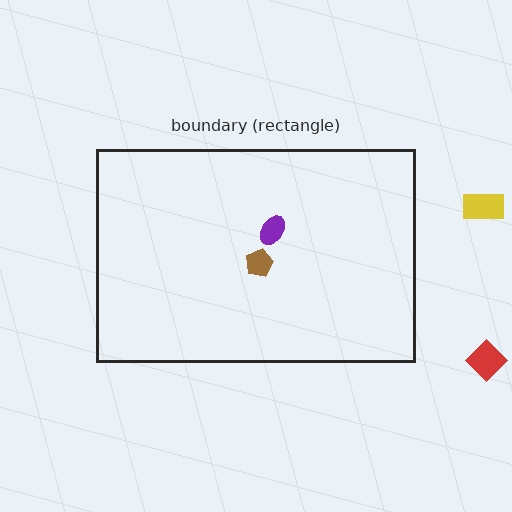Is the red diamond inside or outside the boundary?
Outside.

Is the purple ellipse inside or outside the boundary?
Inside.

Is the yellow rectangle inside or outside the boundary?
Outside.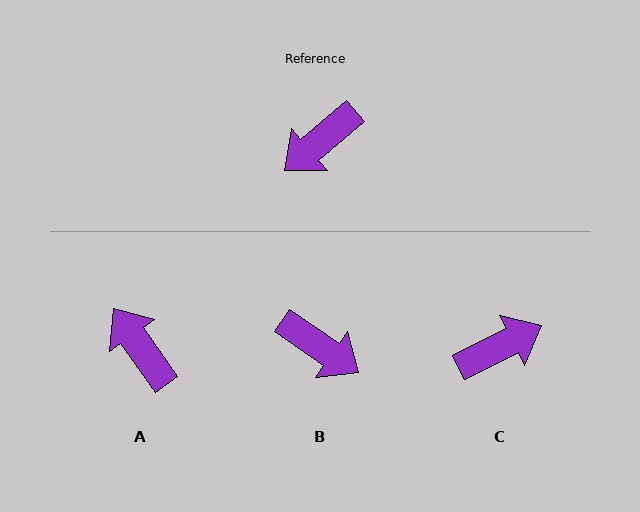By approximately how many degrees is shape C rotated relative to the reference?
Approximately 166 degrees counter-clockwise.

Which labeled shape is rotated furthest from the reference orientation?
C, about 166 degrees away.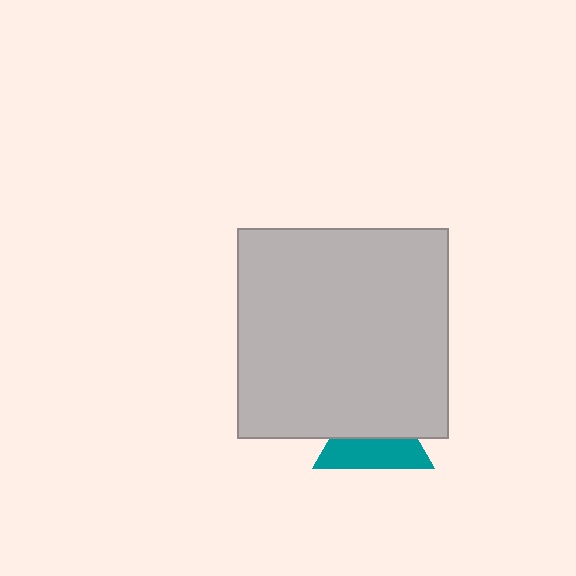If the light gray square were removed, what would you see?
You would see the complete teal triangle.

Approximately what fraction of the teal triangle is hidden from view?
Roughly 52% of the teal triangle is hidden behind the light gray square.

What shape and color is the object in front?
The object in front is a light gray square.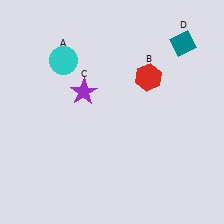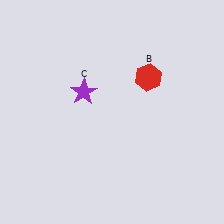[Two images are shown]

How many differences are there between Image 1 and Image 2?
There are 2 differences between the two images.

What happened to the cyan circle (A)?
The cyan circle (A) was removed in Image 2. It was in the top-left area of Image 1.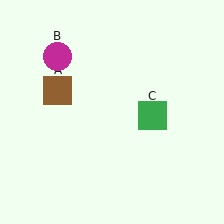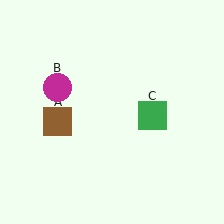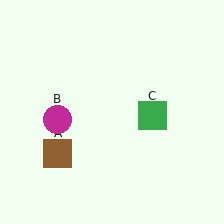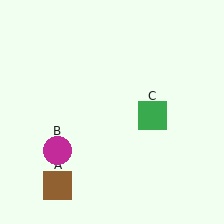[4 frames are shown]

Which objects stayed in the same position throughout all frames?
Green square (object C) remained stationary.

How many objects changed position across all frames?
2 objects changed position: brown square (object A), magenta circle (object B).